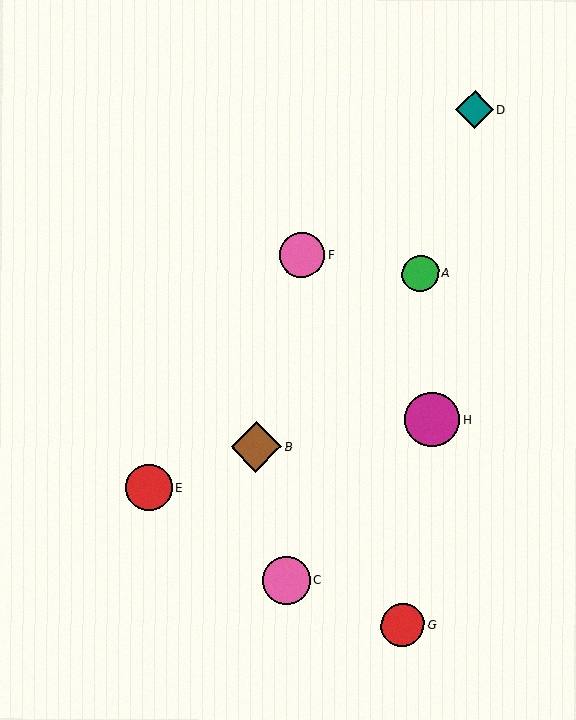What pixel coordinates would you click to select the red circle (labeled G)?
Click at (403, 625) to select the red circle G.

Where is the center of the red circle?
The center of the red circle is at (149, 488).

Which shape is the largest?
The magenta circle (labeled H) is the largest.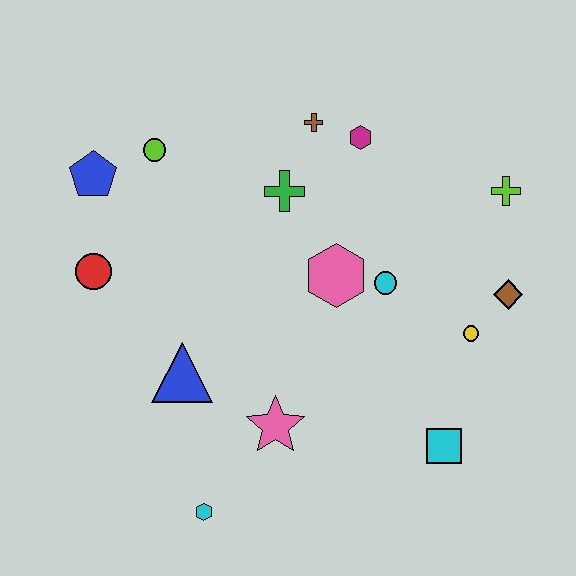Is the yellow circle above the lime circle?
No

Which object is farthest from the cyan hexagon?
The lime cross is farthest from the cyan hexagon.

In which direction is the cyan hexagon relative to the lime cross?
The cyan hexagon is below the lime cross.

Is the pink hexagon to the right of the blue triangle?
Yes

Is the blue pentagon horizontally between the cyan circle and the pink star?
No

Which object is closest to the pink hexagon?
The cyan circle is closest to the pink hexagon.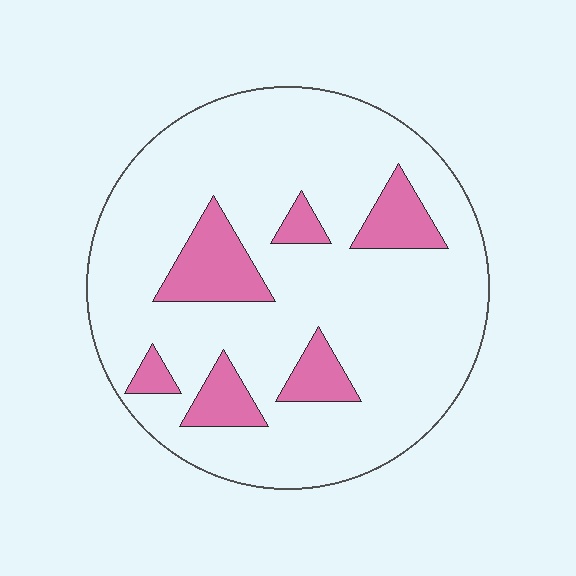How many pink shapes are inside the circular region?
6.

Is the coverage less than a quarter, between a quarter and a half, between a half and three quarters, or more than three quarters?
Less than a quarter.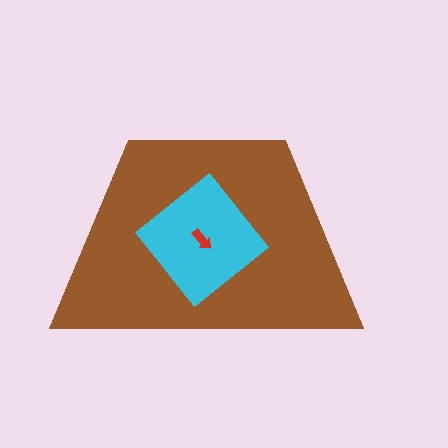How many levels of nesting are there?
3.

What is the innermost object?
The red arrow.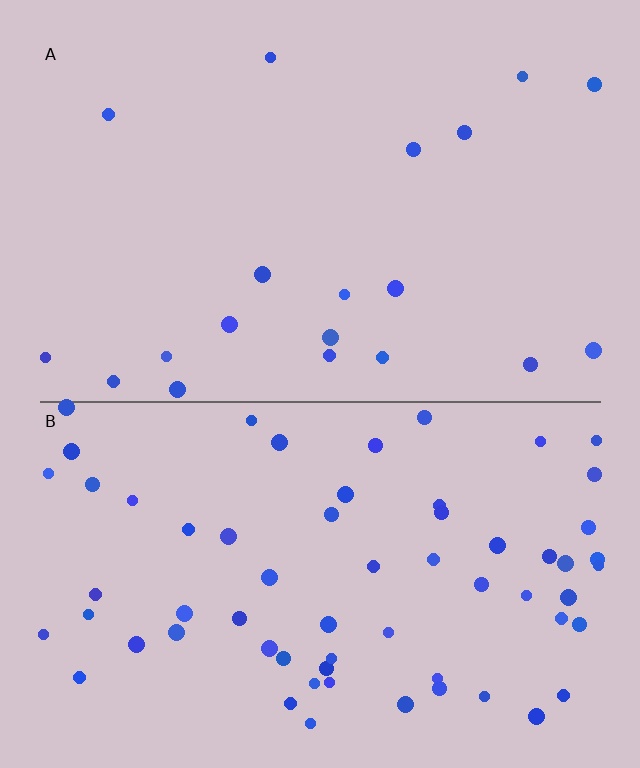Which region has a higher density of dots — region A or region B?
B (the bottom).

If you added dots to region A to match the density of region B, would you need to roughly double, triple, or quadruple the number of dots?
Approximately triple.